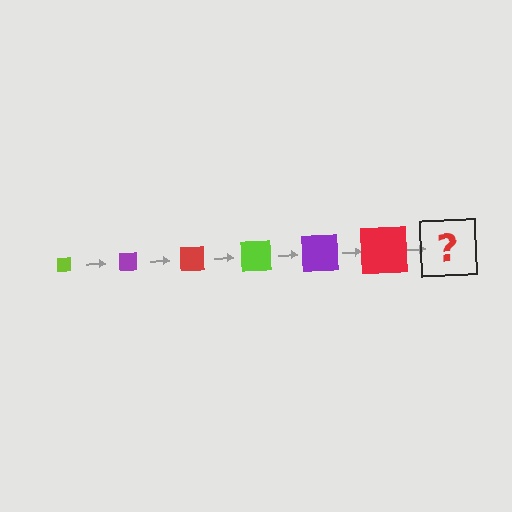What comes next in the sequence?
The next element should be a lime square, larger than the previous one.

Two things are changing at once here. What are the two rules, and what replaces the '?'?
The two rules are that the square grows larger each step and the color cycles through lime, purple, and red. The '?' should be a lime square, larger than the previous one.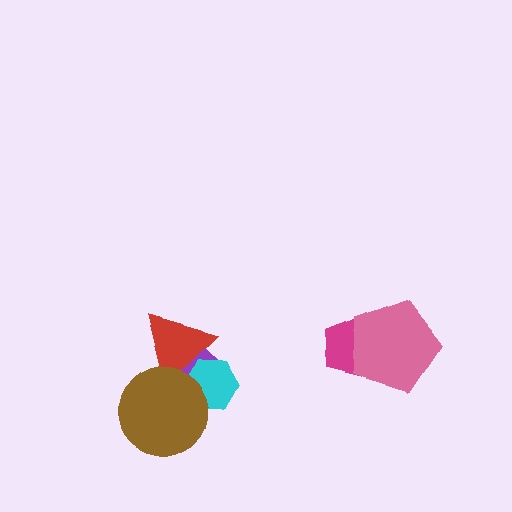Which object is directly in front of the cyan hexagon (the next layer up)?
The red triangle is directly in front of the cyan hexagon.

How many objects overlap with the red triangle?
3 objects overlap with the red triangle.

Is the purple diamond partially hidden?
Yes, it is partially covered by another shape.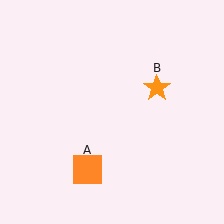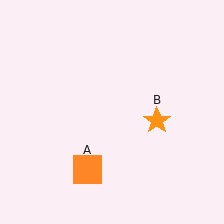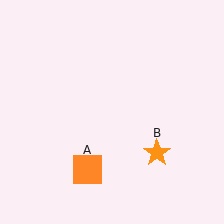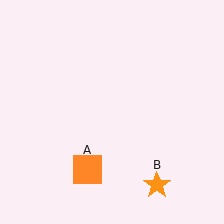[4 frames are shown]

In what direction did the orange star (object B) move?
The orange star (object B) moved down.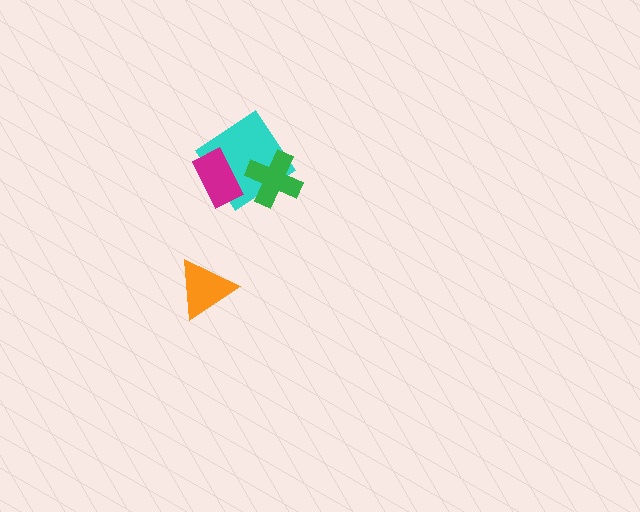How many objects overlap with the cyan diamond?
2 objects overlap with the cyan diamond.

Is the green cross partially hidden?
No, no other shape covers it.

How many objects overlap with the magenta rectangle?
1 object overlaps with the magenta rectangle.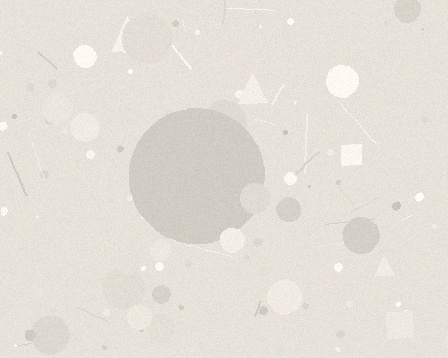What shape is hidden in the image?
A circle is hidden in the image.